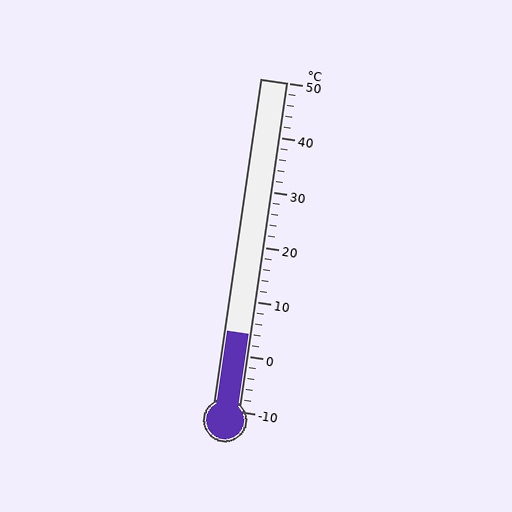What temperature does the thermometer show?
The thermometer shows approximately 4°C.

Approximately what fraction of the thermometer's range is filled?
The thermometer is filled to approximately 25% of its range.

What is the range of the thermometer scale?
The thermometer scale ranges from -10°C to 50°C.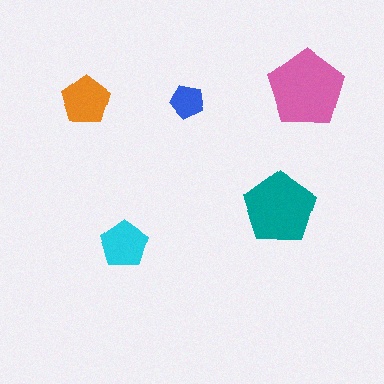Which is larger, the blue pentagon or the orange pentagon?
The orange one.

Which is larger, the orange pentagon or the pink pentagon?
The pink one.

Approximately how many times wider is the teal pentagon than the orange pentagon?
About 1.5 times wider.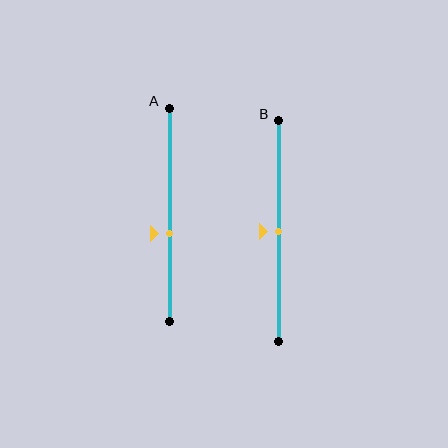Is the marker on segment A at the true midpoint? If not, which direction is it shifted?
No, the marker on segment A is shifted downward by about 9% of the segment length.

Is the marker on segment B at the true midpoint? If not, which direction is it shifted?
Yes, the marker on segment B is at the true midpoint.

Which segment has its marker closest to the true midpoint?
Segment B has its marker closest to the true midpoint.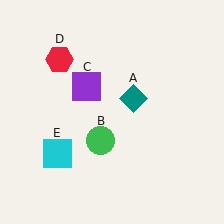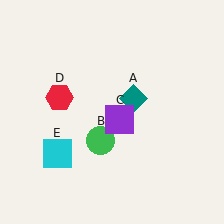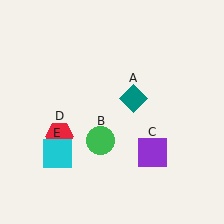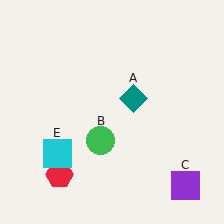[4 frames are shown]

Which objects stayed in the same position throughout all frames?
Teal diamond (object A) and green circle (object B) and cyan square (object E) remained stationary.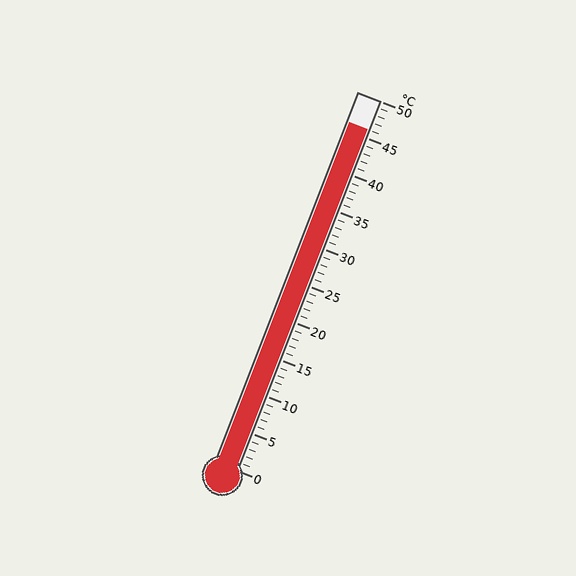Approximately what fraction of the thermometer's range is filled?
The thermometer is filled to approximately 90% of its range.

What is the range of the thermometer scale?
The thermometer scale ranges from 0°C to 50°C.